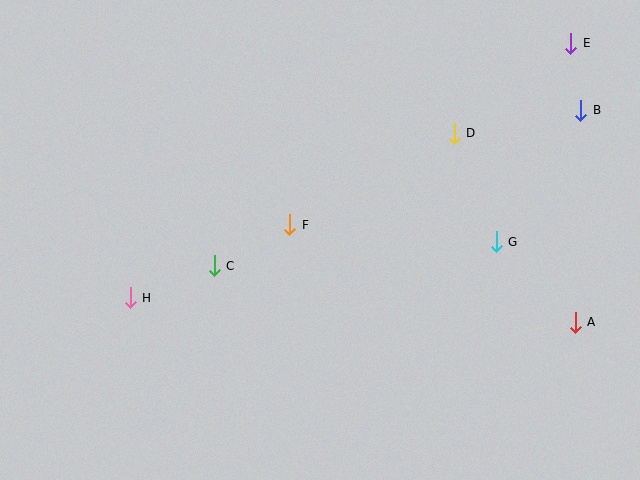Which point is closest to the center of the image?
Point F at (290, 225) is closest to the center.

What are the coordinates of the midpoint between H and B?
The midpoint between H and B is at (356, 204).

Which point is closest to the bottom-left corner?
Point H is closest to the bottom-left corner.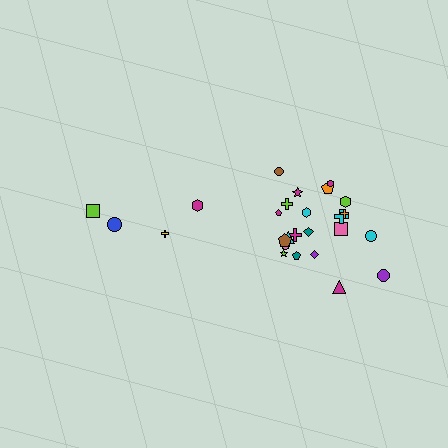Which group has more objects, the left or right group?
The right group.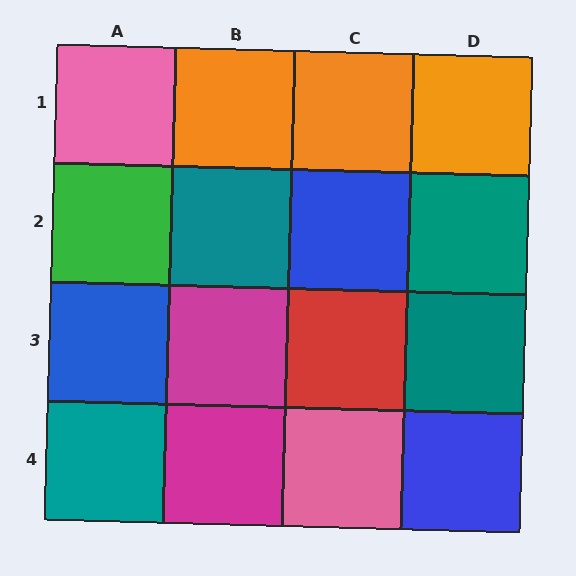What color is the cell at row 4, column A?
Teal.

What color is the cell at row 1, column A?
Pink.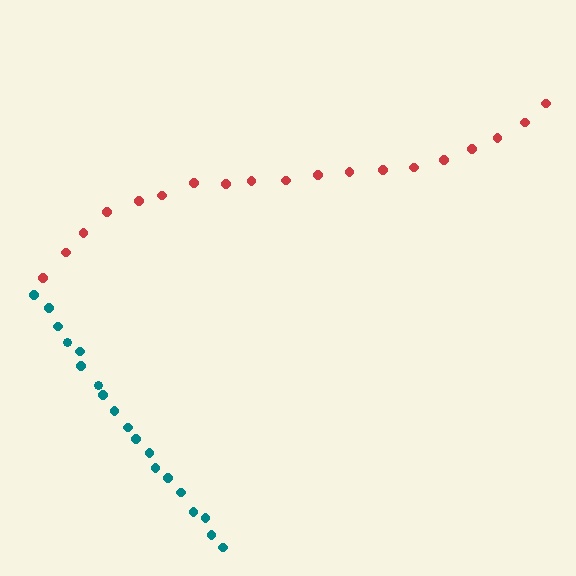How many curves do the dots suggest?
There are 2 distinct paths.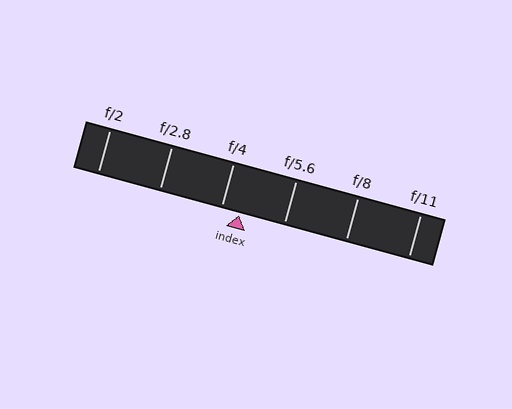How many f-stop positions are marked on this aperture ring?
There are 6 f-stop positions marked.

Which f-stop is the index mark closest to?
The index mark is closest to f/4.